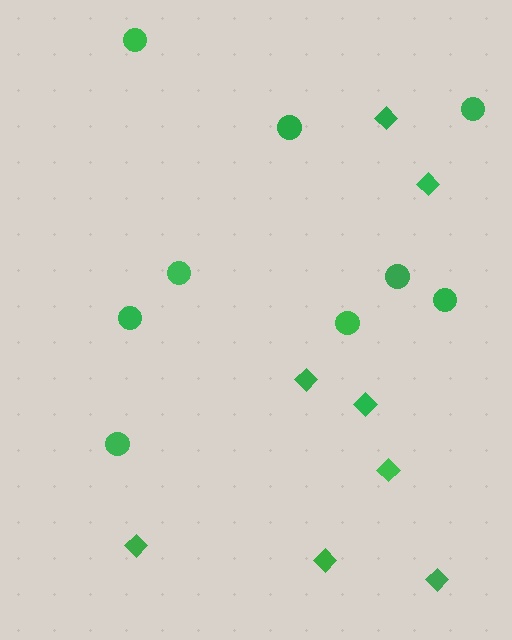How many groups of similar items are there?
There are 2 groups: one group of diamonds (8) and one group of circles (9).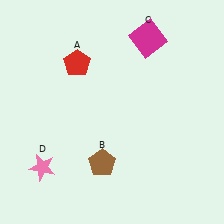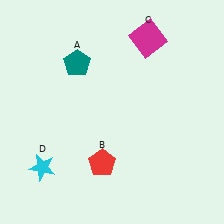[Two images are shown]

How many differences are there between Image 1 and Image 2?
There are 3 differences between the two images.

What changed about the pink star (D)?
In Image 1, D is pink. In Image 2, it changed to cyan.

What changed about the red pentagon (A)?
In Image 1, A is red. In Image 2, it changed to teal.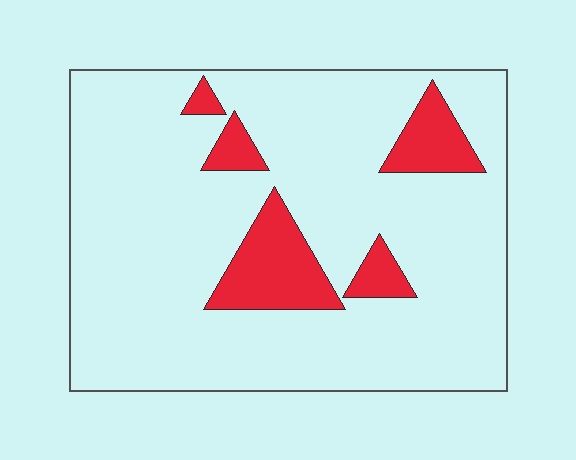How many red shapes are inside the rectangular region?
5.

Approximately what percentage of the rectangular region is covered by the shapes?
Approximately 15%.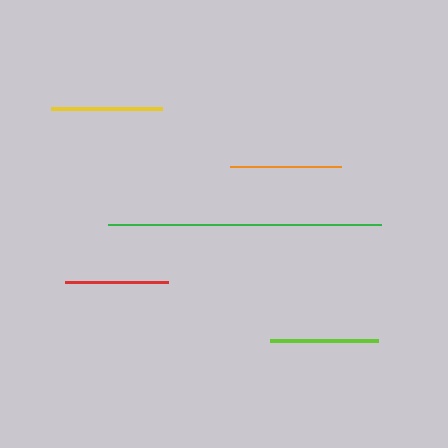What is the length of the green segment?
The green segment is approximately 274 pixels long.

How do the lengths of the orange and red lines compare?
The orange and red lines are approximately the same length.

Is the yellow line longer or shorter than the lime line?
The yellow line is longer than the lime line.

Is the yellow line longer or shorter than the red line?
The yellow line is longer than the red line.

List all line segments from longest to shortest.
From longest to shortest: green, orange, yellow, lime, red.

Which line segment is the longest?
The green line is the longest at approximately 274 pixels.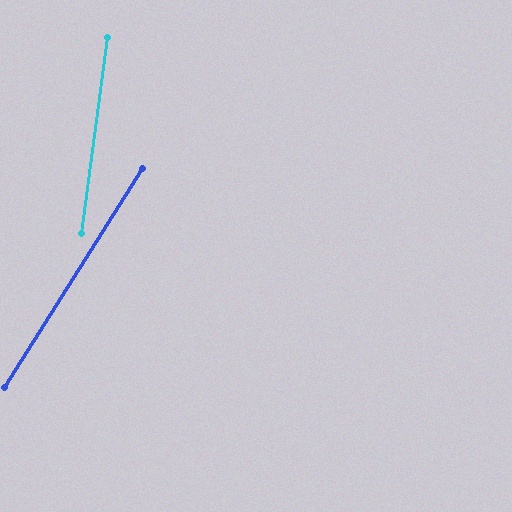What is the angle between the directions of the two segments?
Approximately 25 degrees.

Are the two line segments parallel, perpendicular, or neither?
Neither parallel nor perpendicular — they differ by about 25°.